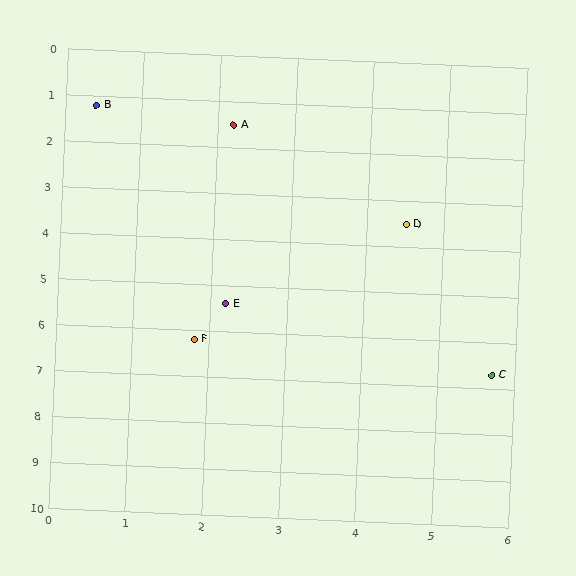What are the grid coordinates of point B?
Point B is at approximately (0.4, 1.2).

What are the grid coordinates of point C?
Point C is at approximately (5.7, 6.7).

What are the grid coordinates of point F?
Point F is at approximately (1.8, 6.2).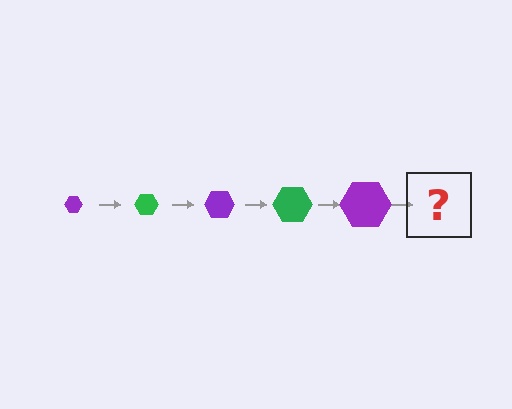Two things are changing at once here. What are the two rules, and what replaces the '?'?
The two rules are that the hexagon grows larger each step and the color cycles through purple and green. The '?' should be a green hexagon, larger than the previous one.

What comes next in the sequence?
The next element should be a green hexagon, larger than the previous one.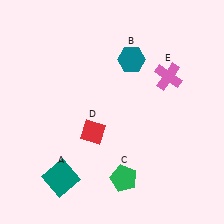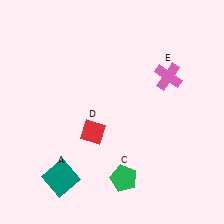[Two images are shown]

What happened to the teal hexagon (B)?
The teal hexagon (B) was removed in Image 2. It was in the top-right area of Image 1.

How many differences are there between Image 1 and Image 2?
There is 1 difference between the two images.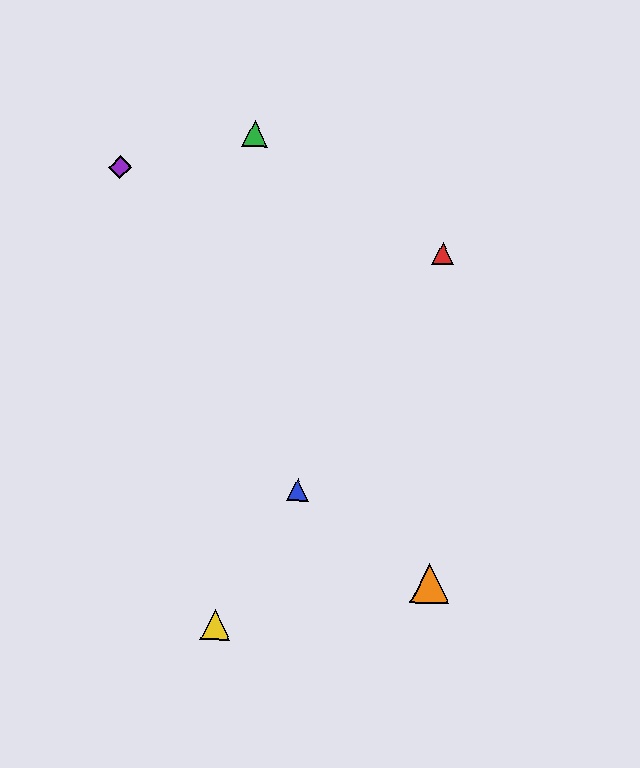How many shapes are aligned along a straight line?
3 shapes (the red triangle, the blue triangle, the yellow triangle) are aligned along a straight line.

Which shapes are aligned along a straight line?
The red triangle, the blue triangle, the yellow triangle are aligned along a straight line.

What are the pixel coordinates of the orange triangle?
The orange triangle is at (430, 583).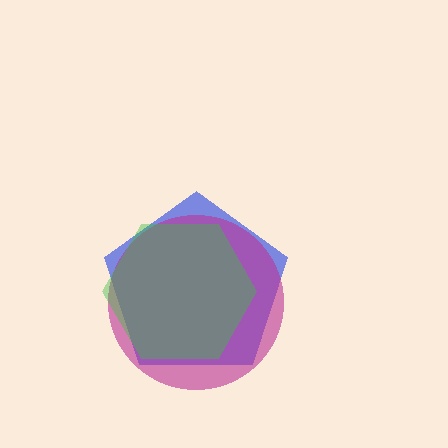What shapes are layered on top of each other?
The layered shapes are: a blue pentagon, a magenta circle, a green hexagon.